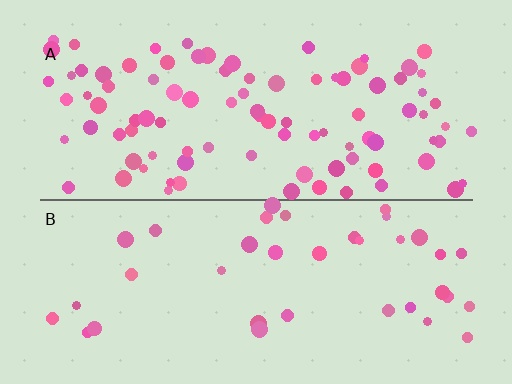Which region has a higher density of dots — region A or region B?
A (the top).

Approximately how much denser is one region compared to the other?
Approximately 2.4× — region A over region B.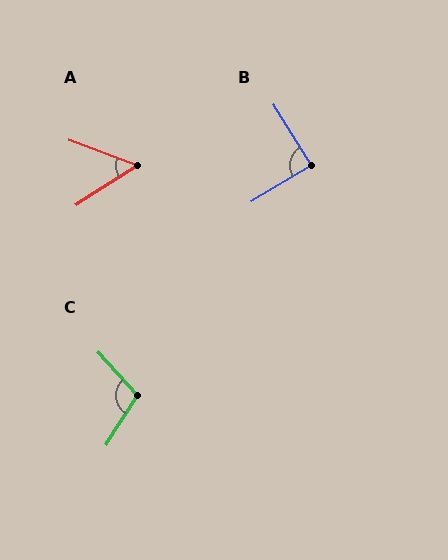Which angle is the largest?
C, at approximately 105 degrees.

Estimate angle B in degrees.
Approximately 89 degrees.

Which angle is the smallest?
A, at approximately 53 degrees.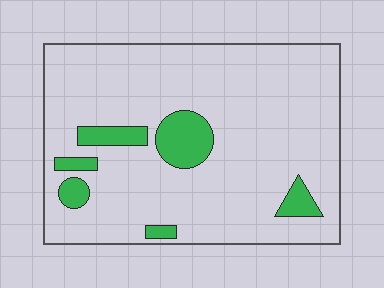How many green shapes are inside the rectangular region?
6.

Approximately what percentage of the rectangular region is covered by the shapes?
Approximately 10%.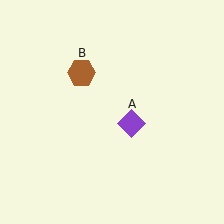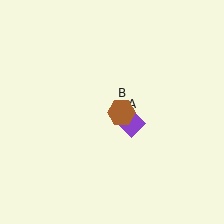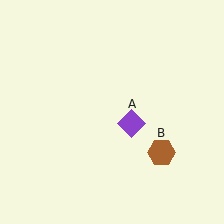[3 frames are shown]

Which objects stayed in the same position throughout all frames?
Purple diamond (object A) remained stationary.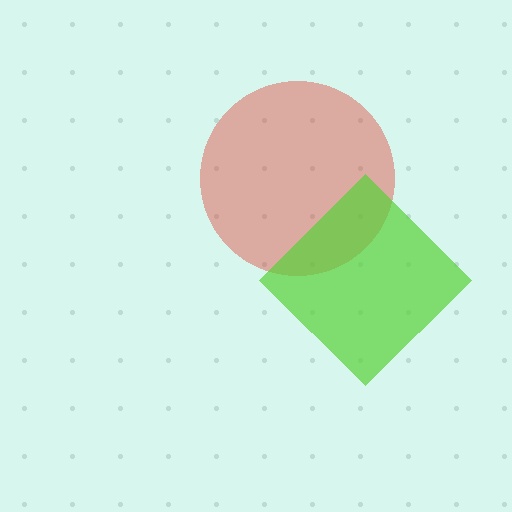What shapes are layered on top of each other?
The layered shapes are: a red circle, a lime diamond.